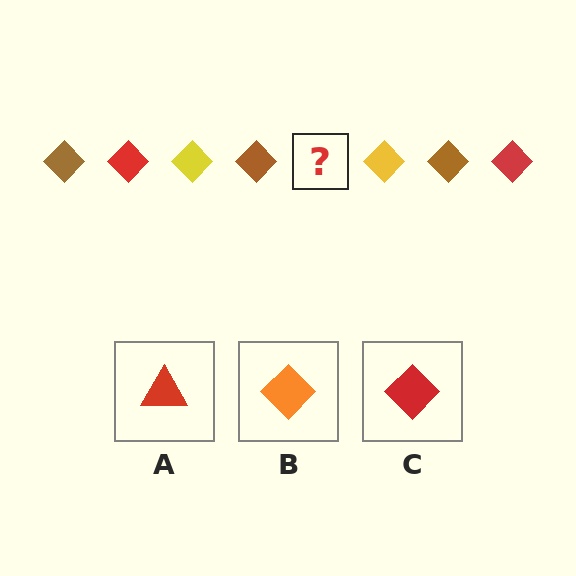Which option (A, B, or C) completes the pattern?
C.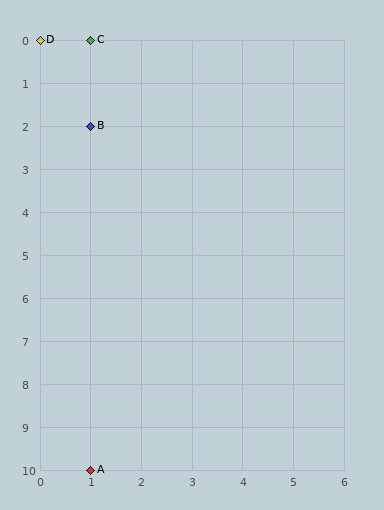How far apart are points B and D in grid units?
Points B and D are 1 column and 2 rows apart (about 2.2 grid units diagonally).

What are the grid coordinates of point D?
Point D is at grid coordinates (0, 0).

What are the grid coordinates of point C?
Point C is at grid coordinates (1, 0).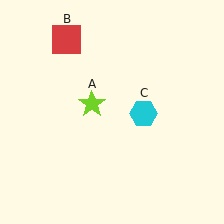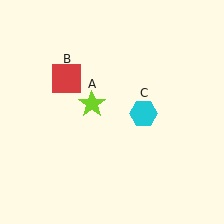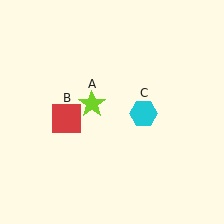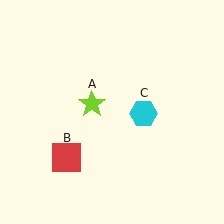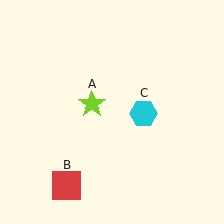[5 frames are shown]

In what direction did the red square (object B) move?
The red square (object B) moved down.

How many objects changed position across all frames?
1 object changed position: red square (object B).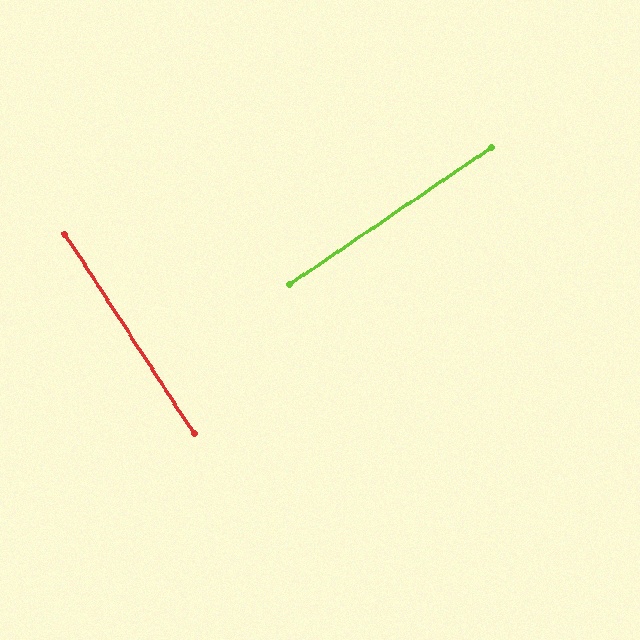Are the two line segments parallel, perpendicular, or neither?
Perpendicular — they meet at approximately 89°.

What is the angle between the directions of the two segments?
Approximately 89 degrees.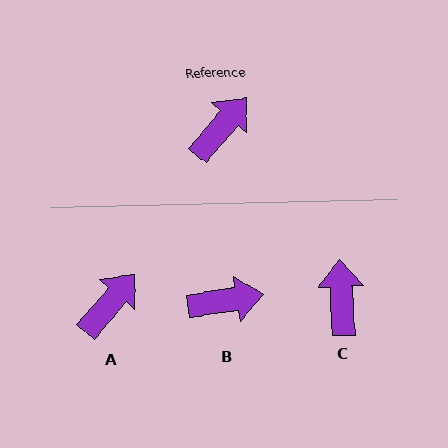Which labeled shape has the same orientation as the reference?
A.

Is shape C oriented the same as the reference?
No, it is off by about 43 degrees.